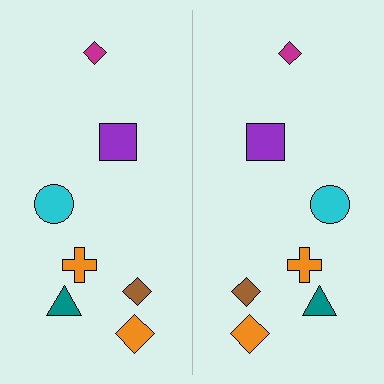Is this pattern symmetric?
Yes, this pattern has bilateral (reflection) symmetry.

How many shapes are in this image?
There are 14 shapes in this image.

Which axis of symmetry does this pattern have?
The pattern has a vertical axis of symmetry running through the center of the image.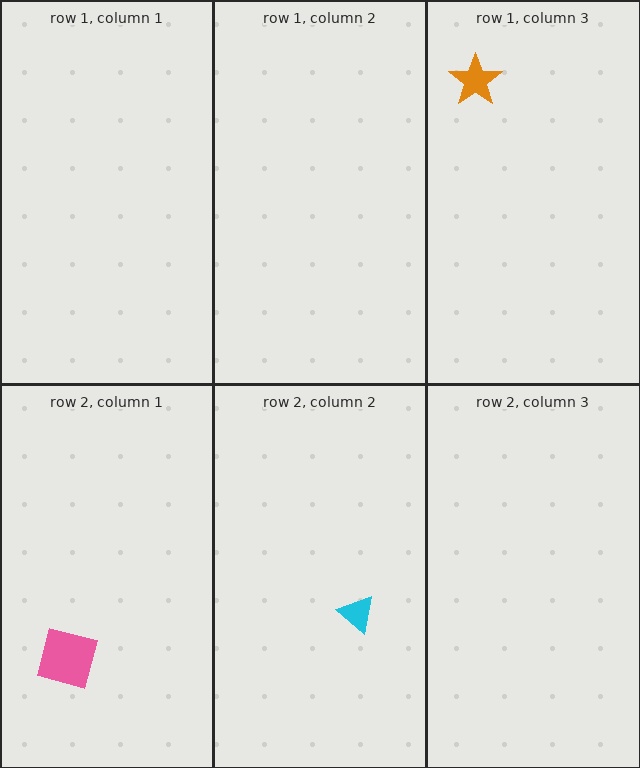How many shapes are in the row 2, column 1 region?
1.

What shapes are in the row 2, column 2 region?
The cyan triangle.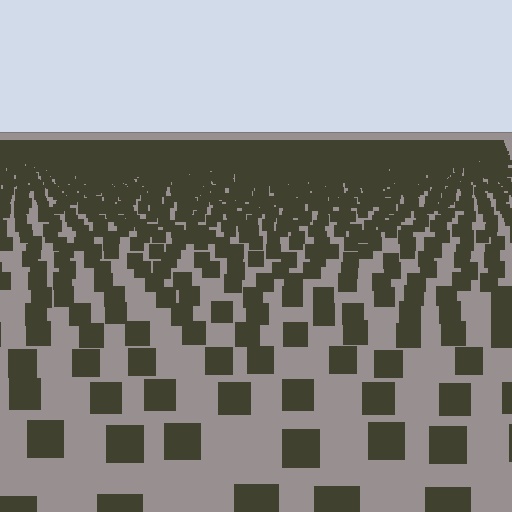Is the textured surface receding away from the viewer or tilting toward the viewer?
The surface is receding away from the viewer. Texture elements get smaller and denser toward the top.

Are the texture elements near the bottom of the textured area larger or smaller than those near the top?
Larger. Near the bottom, elements are closer to the viewer and appear at a bigger on-screen size.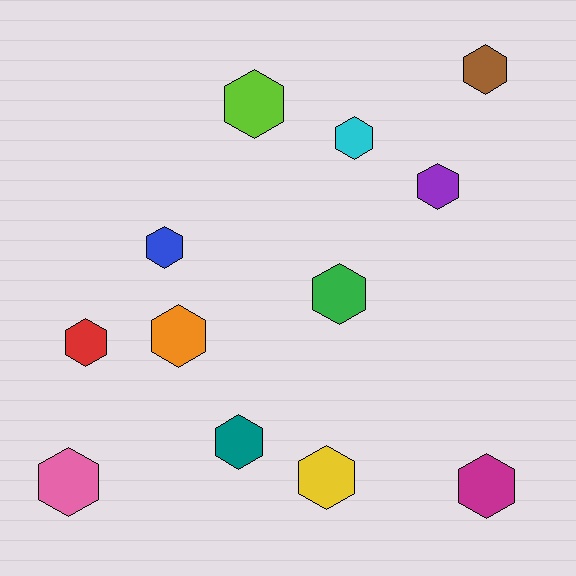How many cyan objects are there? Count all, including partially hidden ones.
There is 1 cyan object.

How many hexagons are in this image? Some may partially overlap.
There are 12 hexagons.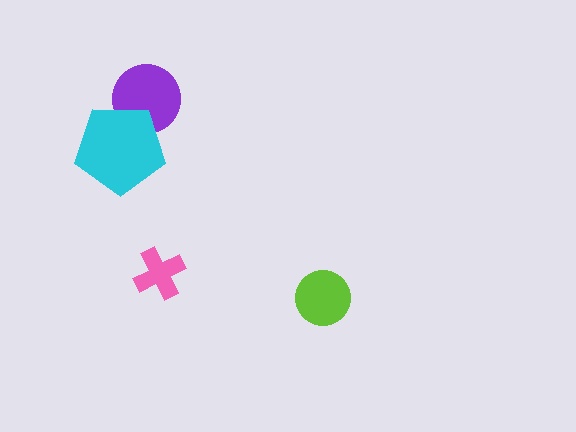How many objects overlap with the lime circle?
0 objects overlap with the lime circle.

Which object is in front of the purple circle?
The cyan pentagon is in front of the purple circle.